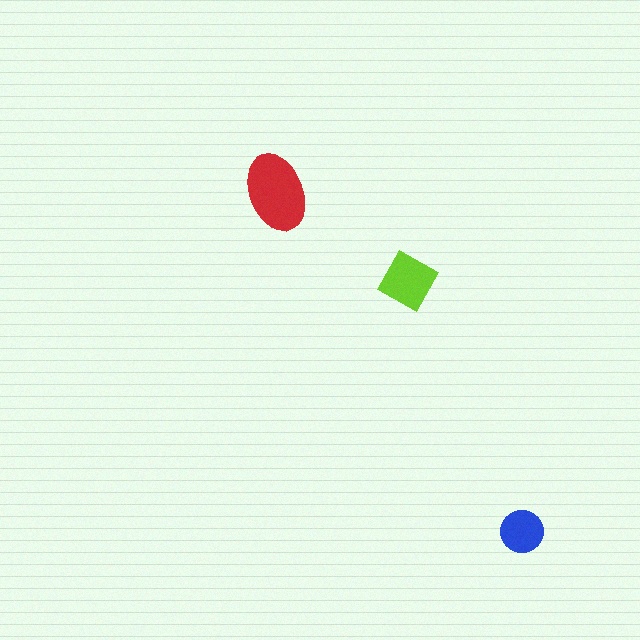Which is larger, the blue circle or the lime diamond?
The lime diamond.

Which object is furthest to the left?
The red ellipse is leftmost.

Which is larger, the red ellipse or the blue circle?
The red ellipse.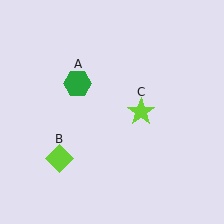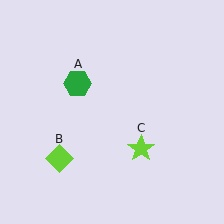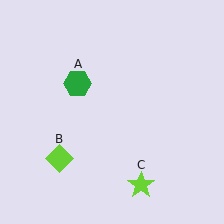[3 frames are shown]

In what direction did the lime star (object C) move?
The lime star (object C) moved down.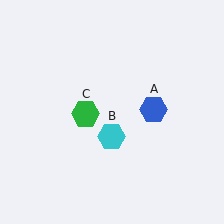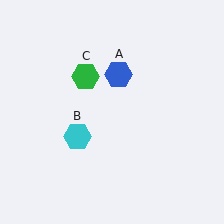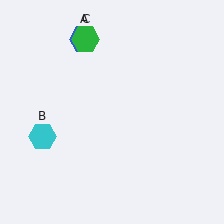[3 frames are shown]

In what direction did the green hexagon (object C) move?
The green hexagon (object C) moved up.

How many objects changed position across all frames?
3 objects changed position: blue hexagon (object A), cyan hexagon (object B), green hexagon (object C).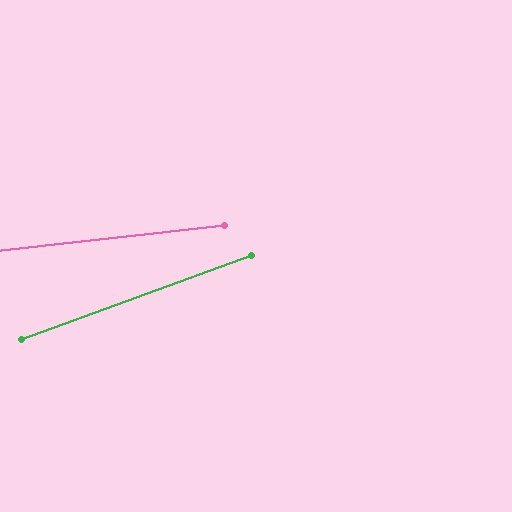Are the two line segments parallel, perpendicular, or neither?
Neither parallel nor perpendicular — they differ by about 14°.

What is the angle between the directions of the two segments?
Approximately 14 degrees.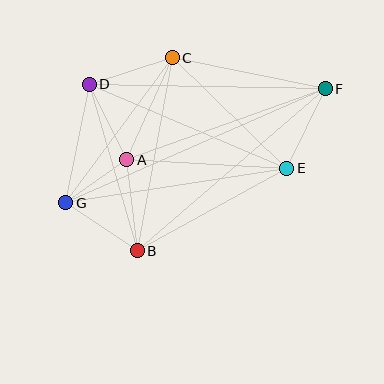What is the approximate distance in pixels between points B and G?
The distance between B and G is approximately 86 pixels.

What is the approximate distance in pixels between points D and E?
The distance between D and E is approximately 215 pixels.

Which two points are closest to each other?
Points A and G are closest to each other.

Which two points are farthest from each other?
Points F and G are farthest from each other.